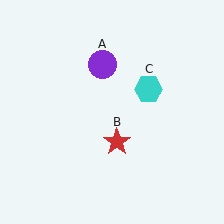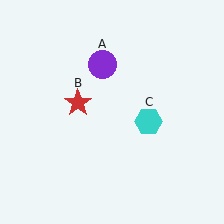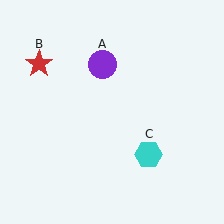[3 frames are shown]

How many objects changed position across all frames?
2 objects changed position: red star (object B), cyan hexagon (object C).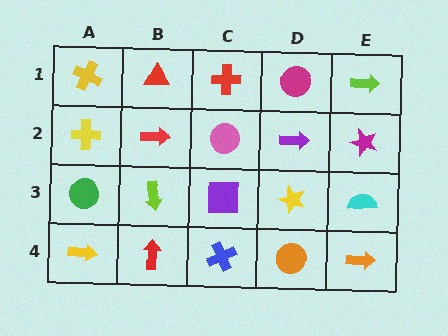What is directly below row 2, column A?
A green circle.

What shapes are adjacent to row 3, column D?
A purple arrow (row 2, column D), an orange circle (row 4, column D), a purple square (row 3, column C), a cyan semicircle (row 3, column E).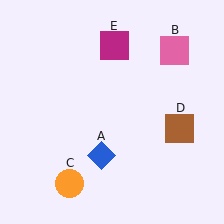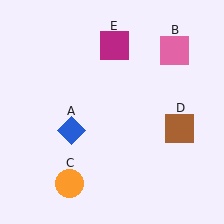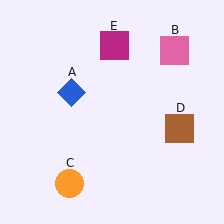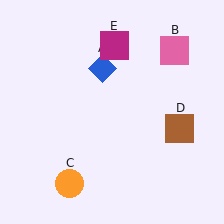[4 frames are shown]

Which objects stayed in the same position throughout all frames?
Pink square (object B) and orange circle (object C) and brown square (object D) and magenta square (object E) remained stationary.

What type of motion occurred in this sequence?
The blue diamond (object A) rotated clockwise around the center of the scene.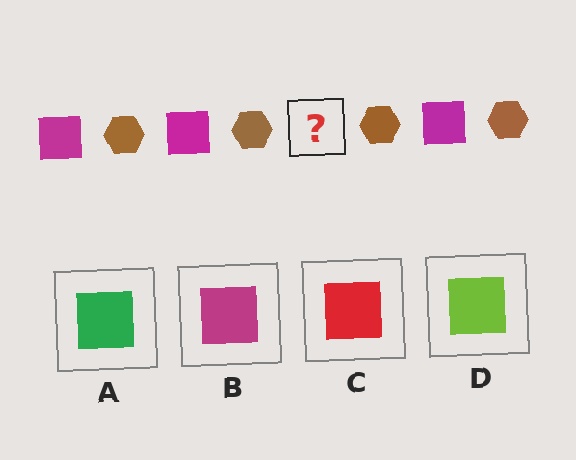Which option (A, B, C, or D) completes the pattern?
B.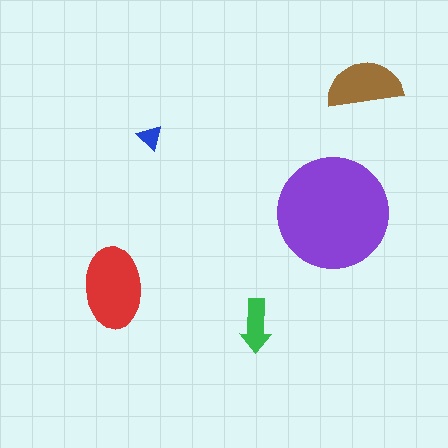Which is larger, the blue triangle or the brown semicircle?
The brown semicircle.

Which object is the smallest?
The blue triangle.